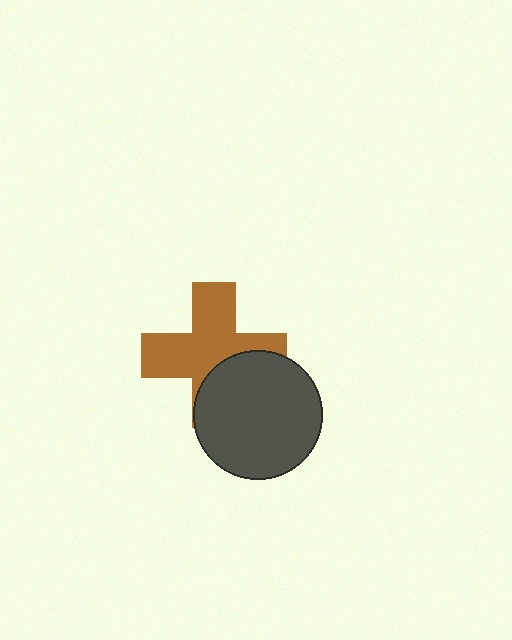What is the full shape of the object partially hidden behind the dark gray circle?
The partially hidden object is a brown cross.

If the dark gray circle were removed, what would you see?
You would see the complete brown cross.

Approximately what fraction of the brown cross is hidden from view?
Roughly 34% of the brown cross is hidden behind the dark gray circle.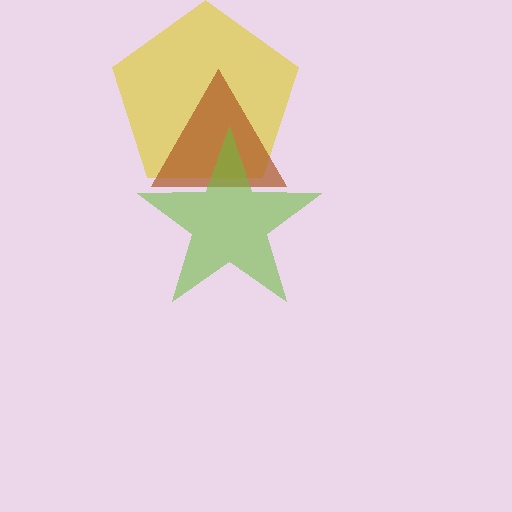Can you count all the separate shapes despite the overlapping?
Yes, there are 3 separate shapes.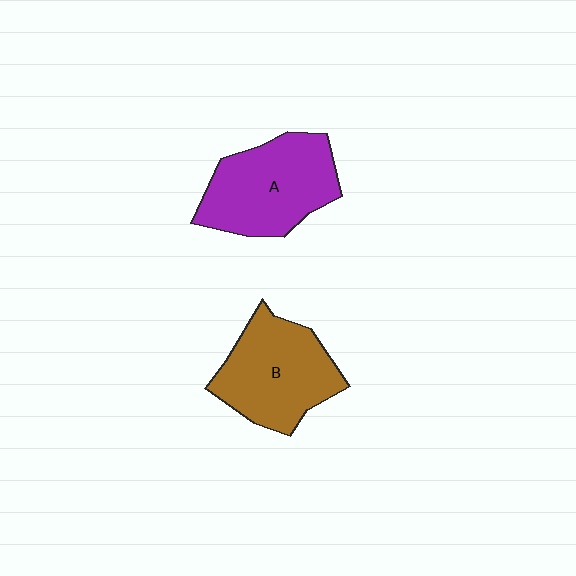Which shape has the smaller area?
Shape B (brown).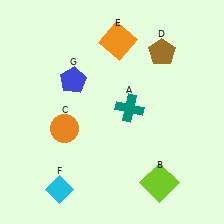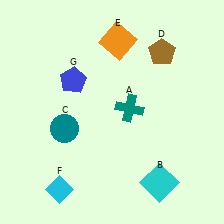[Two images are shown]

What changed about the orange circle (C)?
In Image 1, C is orange. In Image 2, it changed to teal.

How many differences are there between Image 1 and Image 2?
There are 2 differences between the two images.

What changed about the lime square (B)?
In Image 1, B is lime. In Image 2, it changed to cyan.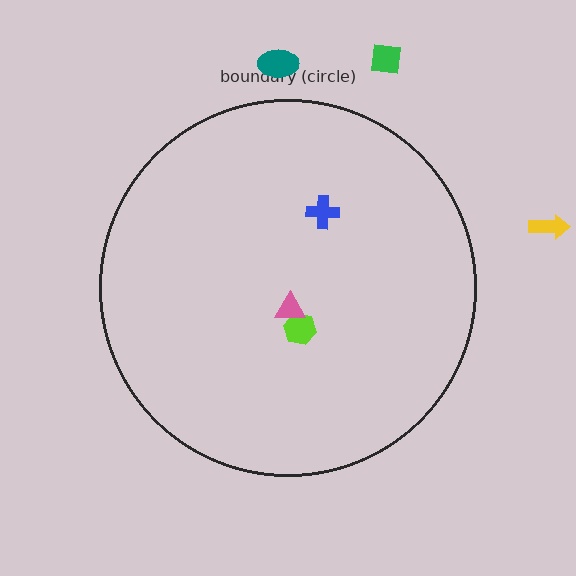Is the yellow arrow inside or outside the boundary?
Outside.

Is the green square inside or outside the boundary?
Outside.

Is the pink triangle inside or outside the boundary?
Inside.